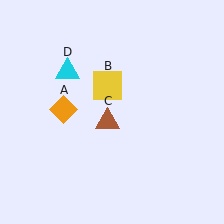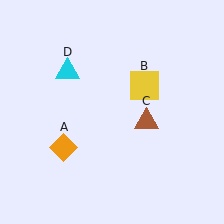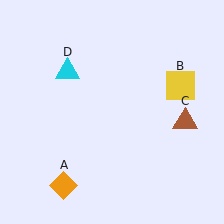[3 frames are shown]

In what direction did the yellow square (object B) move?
The yellow square (object B) moved right.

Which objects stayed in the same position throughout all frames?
Cyan triangle (object D) remained stationary.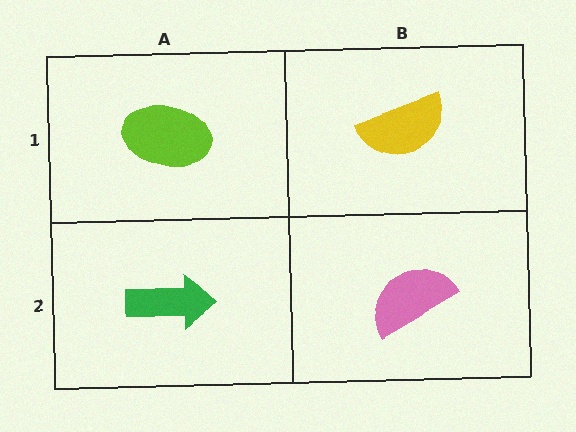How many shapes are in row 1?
2 shapes.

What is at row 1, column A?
A lime ellipse.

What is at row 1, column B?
A yellow semicircle.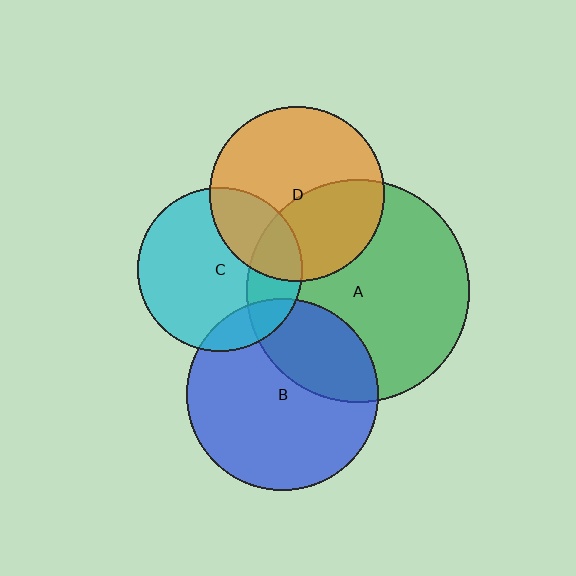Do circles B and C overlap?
Yes.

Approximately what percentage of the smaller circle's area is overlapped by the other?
Approximately 15%.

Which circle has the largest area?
Circle A (green).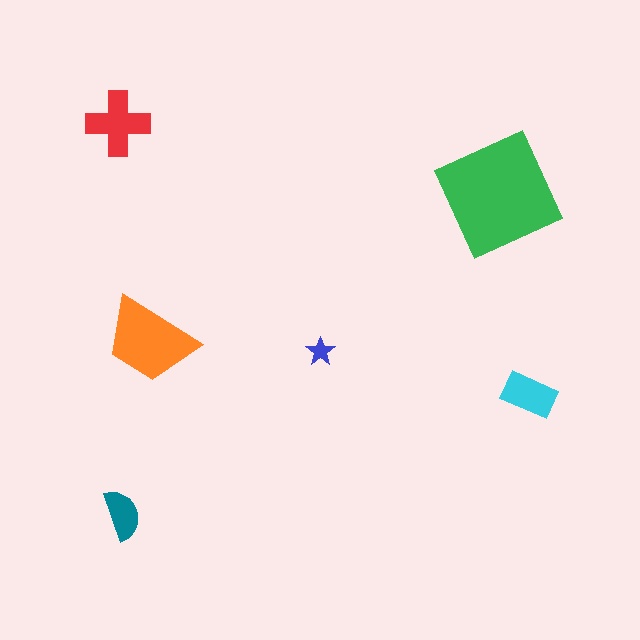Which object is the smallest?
The blue star.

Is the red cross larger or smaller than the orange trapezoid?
Smaller.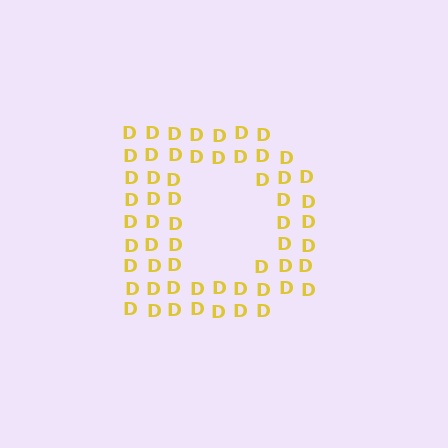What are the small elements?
The small elements are letter D's.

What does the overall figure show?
The overall figure shows the letter D.